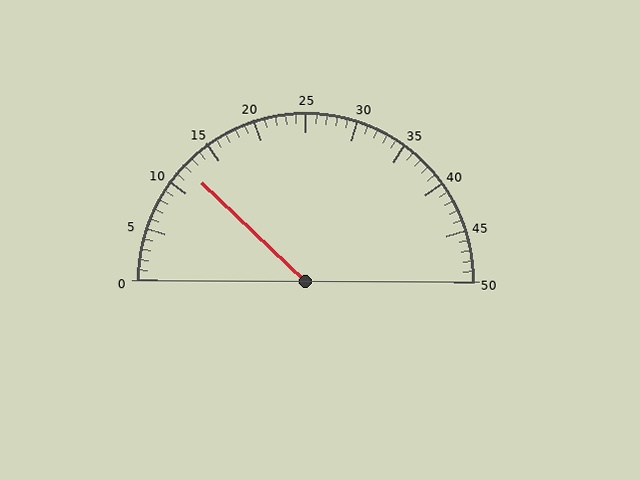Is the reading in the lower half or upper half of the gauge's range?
The reading is in the lower half of the range (0 to 50).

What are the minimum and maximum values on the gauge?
The gauge ranges from 0 to 50.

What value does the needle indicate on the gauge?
The needle indicates approximately 12.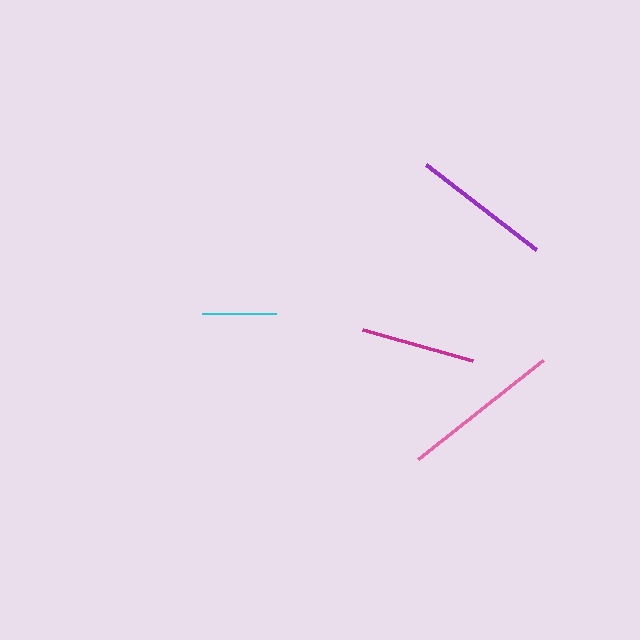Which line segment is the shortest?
The cyan line is the shortest at approximately 74 pixels.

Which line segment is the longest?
The pink line is the longest at approximately 159 pixels.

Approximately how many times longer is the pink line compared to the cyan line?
The pink line is approximately 2.2 times the length of the cyan line.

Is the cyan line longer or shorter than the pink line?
The pink line is longer than the cyan line.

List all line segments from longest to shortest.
From longest to shortest: pink, purple, magenta, cyan.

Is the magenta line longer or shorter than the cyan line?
The magenta line is longer than the cyan line.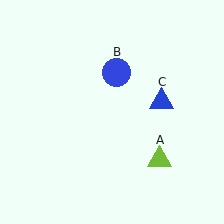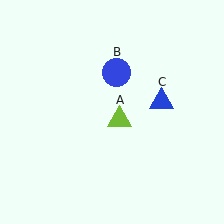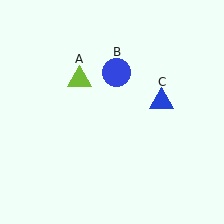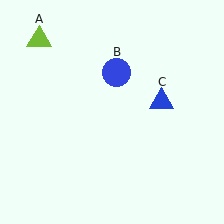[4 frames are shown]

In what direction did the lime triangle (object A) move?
The lime triangle (object A) moved up and to the left.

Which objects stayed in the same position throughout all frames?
Blue circle (object B) and blue triangle (object C) remained stationary.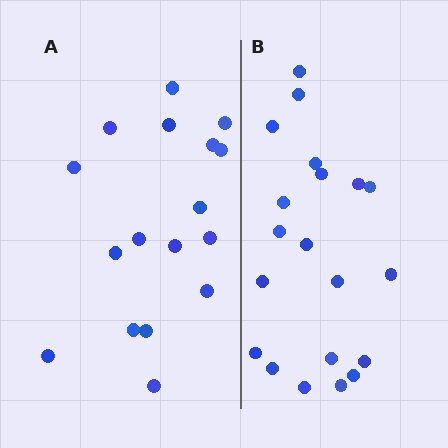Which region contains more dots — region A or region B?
Region B (the right region) has more dots.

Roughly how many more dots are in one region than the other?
Region B has just a few more — roughly 2 or 3 more dots than region A.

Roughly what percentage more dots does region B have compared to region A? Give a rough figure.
About 20% more.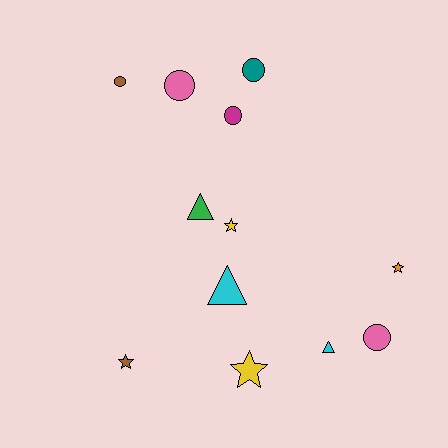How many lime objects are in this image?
There are no lime objects.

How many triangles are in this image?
There are 3 triangles.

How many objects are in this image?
There are 12 objects.